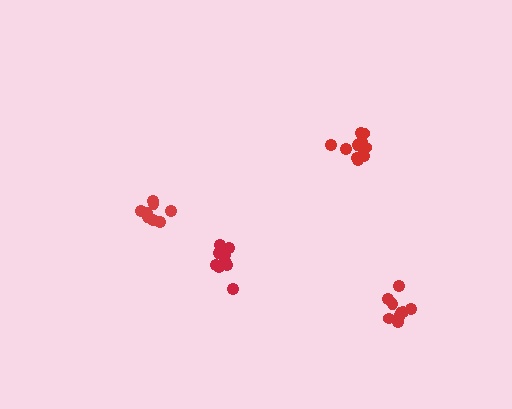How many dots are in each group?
Group 1: 12 dots, Group 2: 9 dots, Group 3: 8 dots, Group 4: 9 dots (38 total).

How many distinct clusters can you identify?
There are 4 distinct clusters.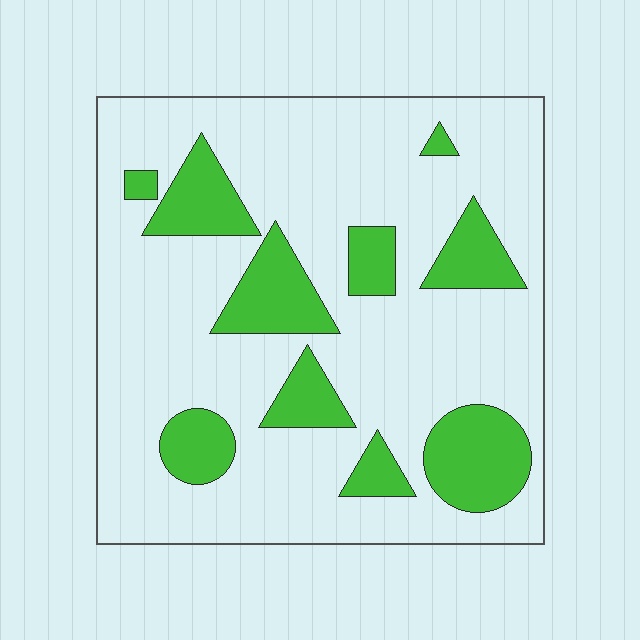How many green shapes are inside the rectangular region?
10.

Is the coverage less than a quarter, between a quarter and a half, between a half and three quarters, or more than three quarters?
Less than a quarter.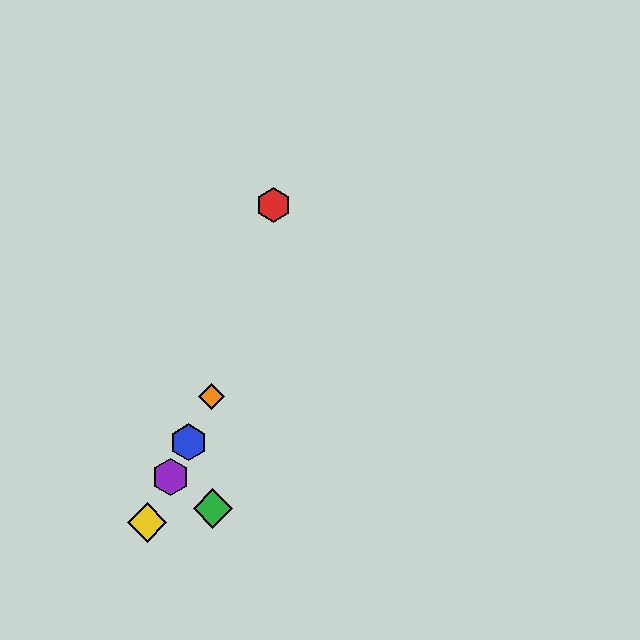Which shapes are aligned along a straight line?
The blue hexagon, the yellow diamond, the purple hexagon, the orange diamond are aligned along a straight line.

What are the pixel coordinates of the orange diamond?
The orange diamond is at (212, 397).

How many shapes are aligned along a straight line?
4 shapes (the blue hexagon, the yellow diamond, the purple hexagon, the orange diamond) are aligned along a straight line.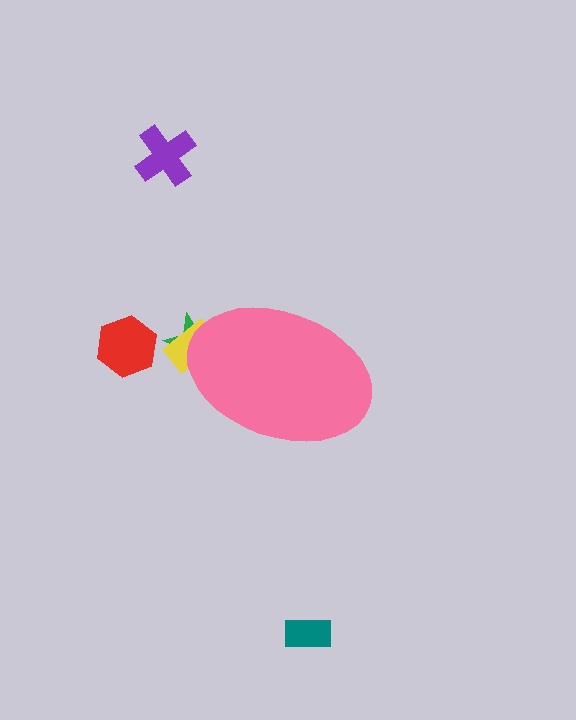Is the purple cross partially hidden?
No, the purple cross is fully visible.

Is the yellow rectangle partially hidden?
Yes, the yellow rectangle is partially hidden behind the pink ellipse.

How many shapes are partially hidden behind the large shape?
2 shapes are partially hidden.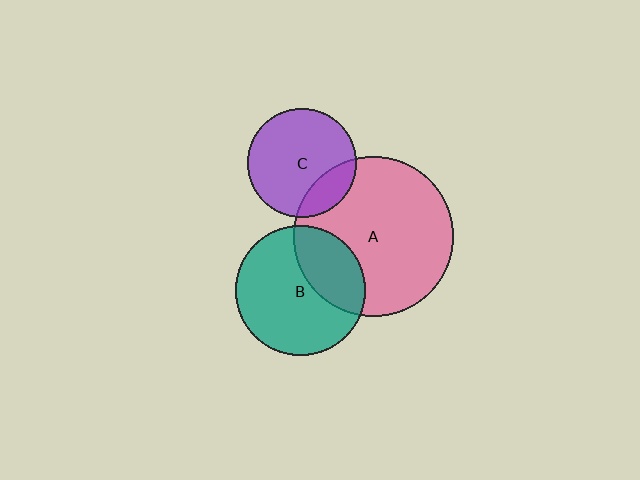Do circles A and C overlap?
Yes.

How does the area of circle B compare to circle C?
Approximately 1.4 times.